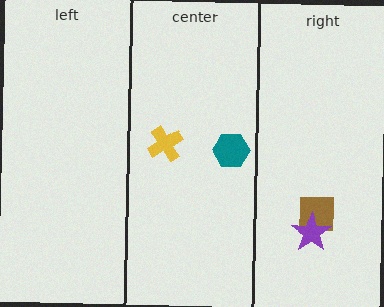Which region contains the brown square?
The right region.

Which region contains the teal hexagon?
The center region.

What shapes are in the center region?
The yellow cross, the teal hexagon.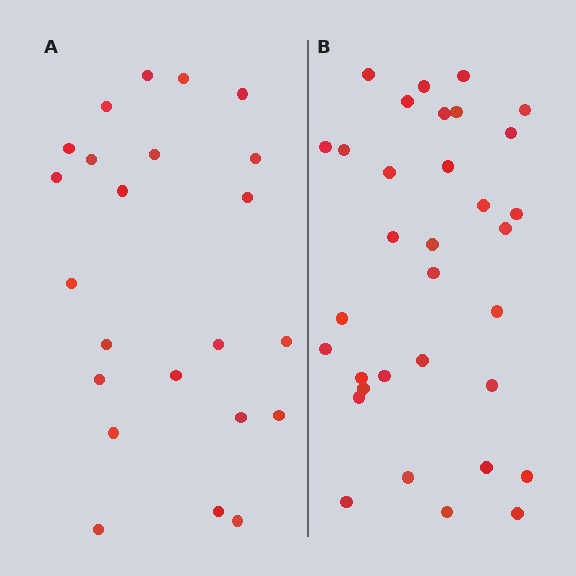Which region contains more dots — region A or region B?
Region B (the right region) has more dots.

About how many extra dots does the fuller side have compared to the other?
Region B has roughly 10 or so more dots than region A.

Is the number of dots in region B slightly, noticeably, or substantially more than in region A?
Region B has noticeably more, but not dramatically so. The ratio is roughly 1.4 to 1.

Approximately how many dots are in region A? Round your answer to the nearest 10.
About 20 dots. (The exact count is 23, which rounds to 20.)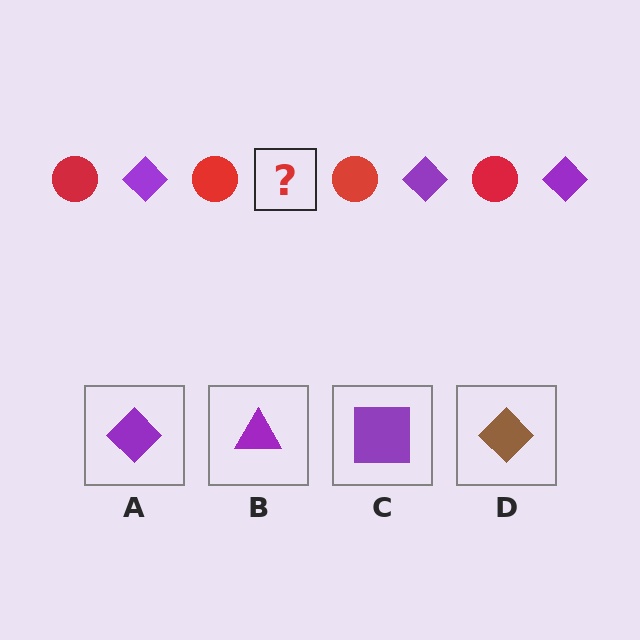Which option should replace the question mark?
Option A.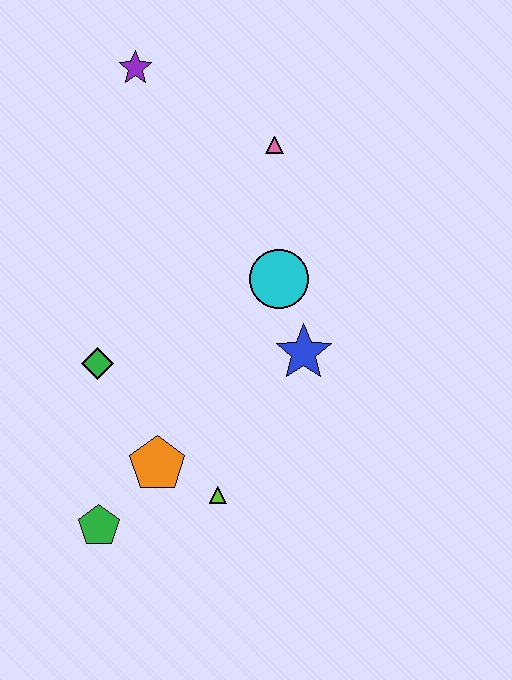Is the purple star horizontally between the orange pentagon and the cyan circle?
No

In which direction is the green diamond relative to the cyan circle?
The green diamond is to the left of the cyan circle.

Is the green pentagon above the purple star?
No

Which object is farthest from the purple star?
The green pentagon is farthest from the purple star.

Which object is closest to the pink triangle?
The cyan circle is closest to the pink triangle.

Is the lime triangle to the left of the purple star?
No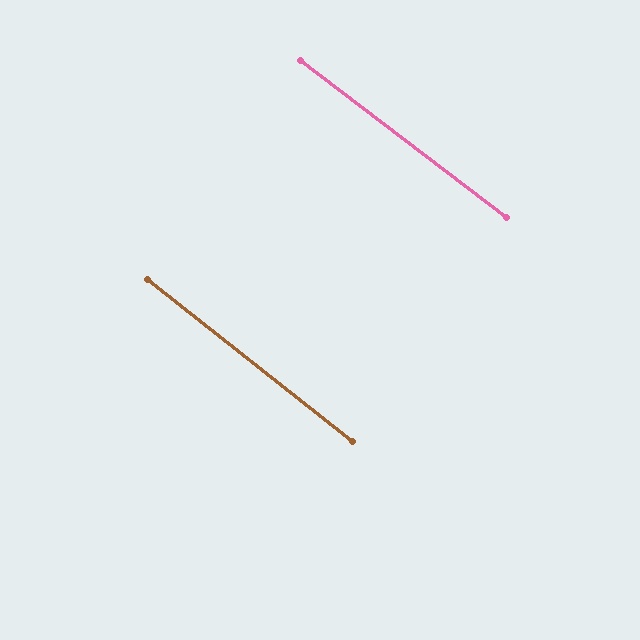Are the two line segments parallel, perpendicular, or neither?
Parallel — their directions differ by only 1.0°.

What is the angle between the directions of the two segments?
Approximately 1 degree.